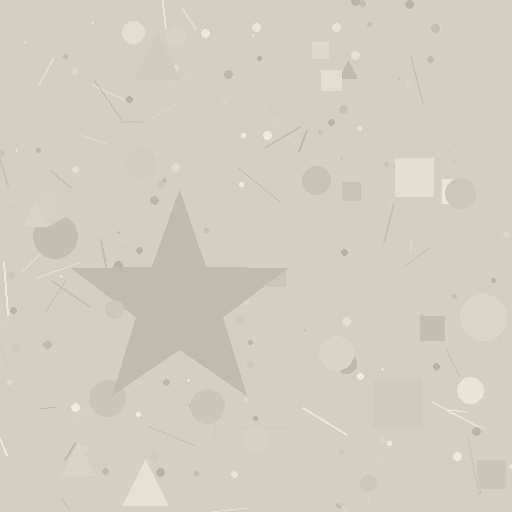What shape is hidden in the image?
A star is hidden in the image.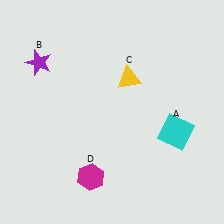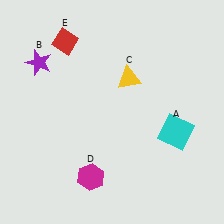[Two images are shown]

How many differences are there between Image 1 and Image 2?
There is 1 difference between the two images.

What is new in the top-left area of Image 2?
A red diamond (E) was added in the top-left area of Image 2.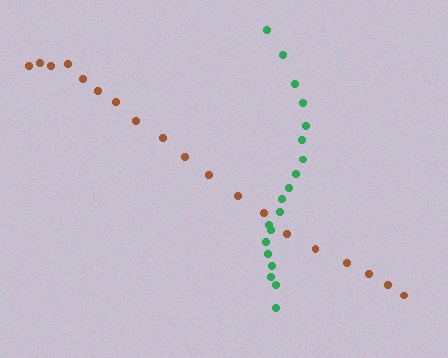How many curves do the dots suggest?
There are 2 distinct paths.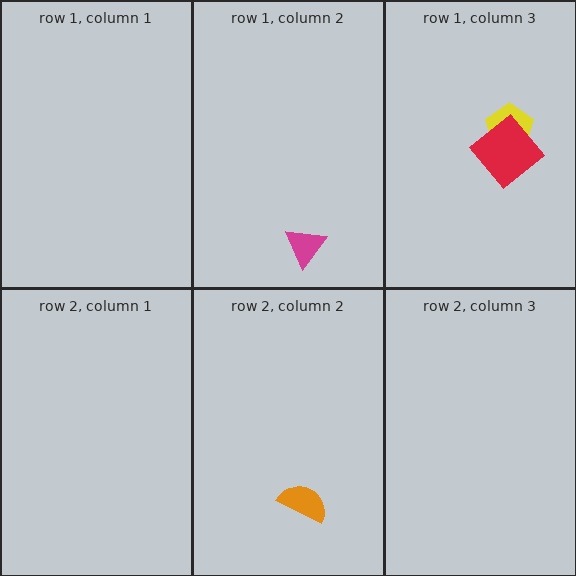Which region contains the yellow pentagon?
The row 1, column 3 region.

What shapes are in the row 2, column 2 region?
The orange semicircle.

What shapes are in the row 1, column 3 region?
The yellow pentagon, the red diamond.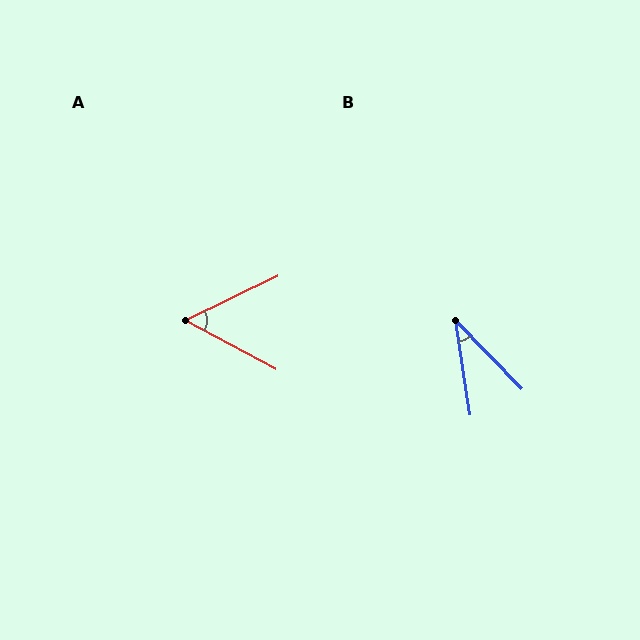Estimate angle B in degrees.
Approximately 35 degrees.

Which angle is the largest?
A, at approximately 54 degrees.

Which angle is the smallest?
B, at approximately 35 degrees.